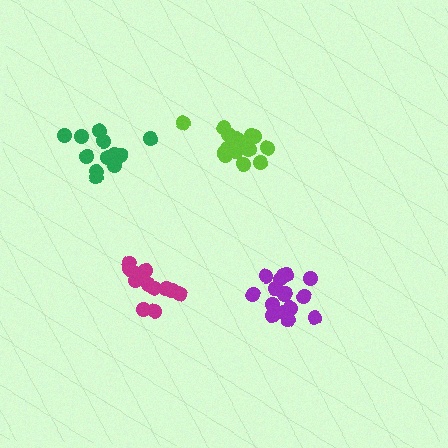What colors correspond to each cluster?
The clusters are colored: lime, magenta, purple, green.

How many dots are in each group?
Group 1: 16 dots, Group 2: 13 dots, Group 3: 16 dots, Group 4: 14 dots (59 total).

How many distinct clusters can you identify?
There are 4 distinct clusters.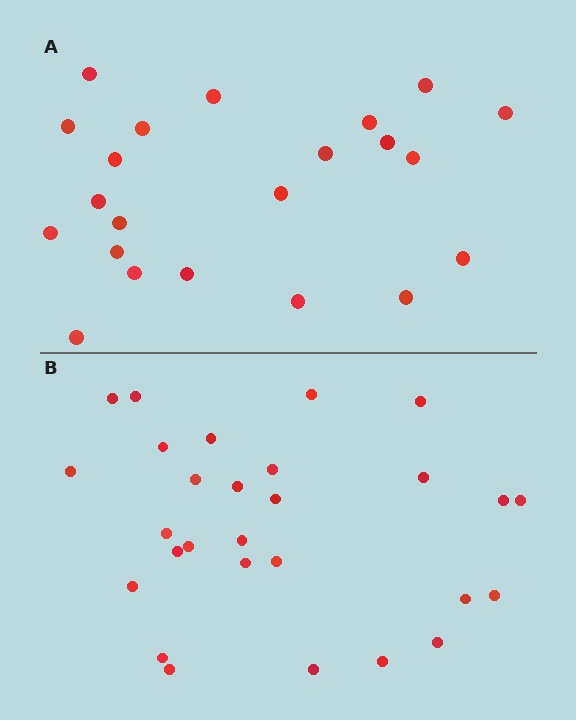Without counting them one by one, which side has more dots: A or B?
Region B (the bottom region) has more dots.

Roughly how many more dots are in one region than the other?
Region B has about 6 more dots than region A.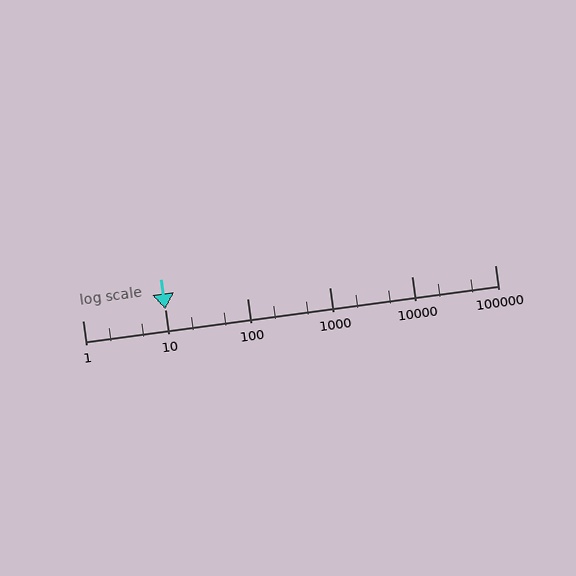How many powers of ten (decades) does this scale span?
The scale spans 5 decades, from 1 to 100000.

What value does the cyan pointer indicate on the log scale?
The pointer indicates approximately 10.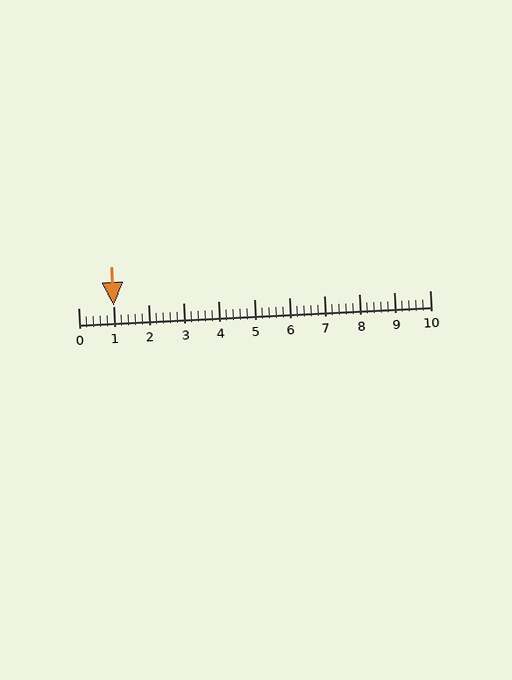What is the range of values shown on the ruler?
The ruler shows values from 0 to 10.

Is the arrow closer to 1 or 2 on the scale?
The arrow is closer to 1.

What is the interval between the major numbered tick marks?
The major tick marks are spaced 1 units apart.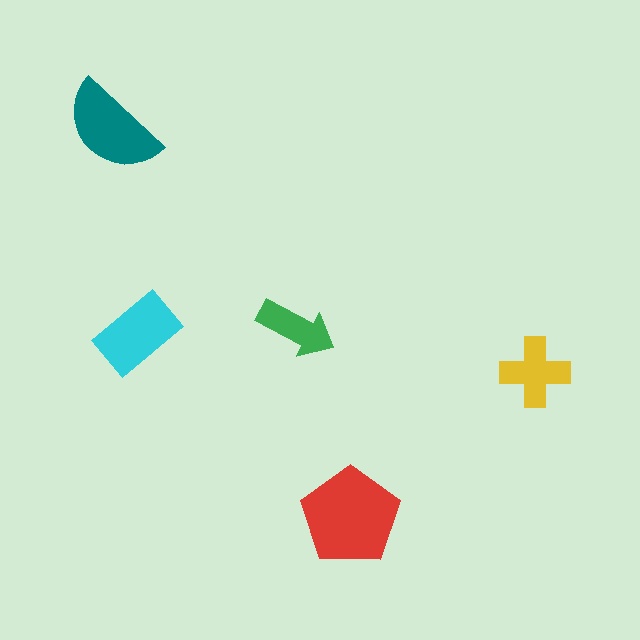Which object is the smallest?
The green arrow.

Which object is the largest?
The red pentagon.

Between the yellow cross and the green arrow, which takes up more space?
The yellow cross.